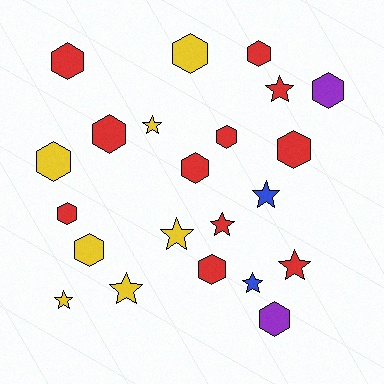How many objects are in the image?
There are 22 objects.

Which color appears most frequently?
Red, with 11 objects.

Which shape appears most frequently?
Hexagon, with 13 objects.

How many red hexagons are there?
There are 8 red hexagons.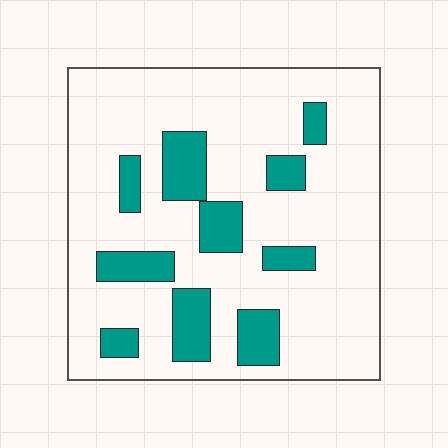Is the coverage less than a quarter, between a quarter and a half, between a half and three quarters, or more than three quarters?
Less than a quarter.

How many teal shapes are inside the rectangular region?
10.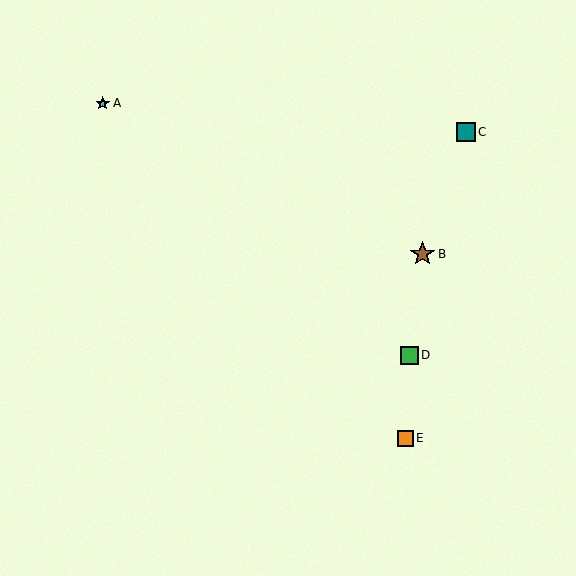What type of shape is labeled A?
Shape A is a cyan star.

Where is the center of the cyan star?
The center of the cyan star is at (103, 103).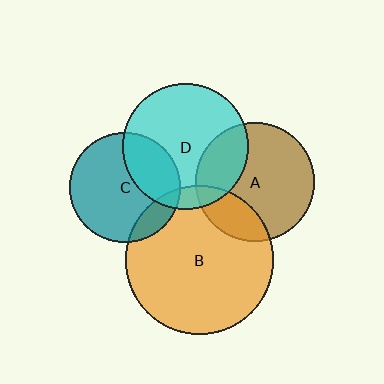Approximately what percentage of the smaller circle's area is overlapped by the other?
Approximately 30%.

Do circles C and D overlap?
Yes.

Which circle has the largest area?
Circle B (orange).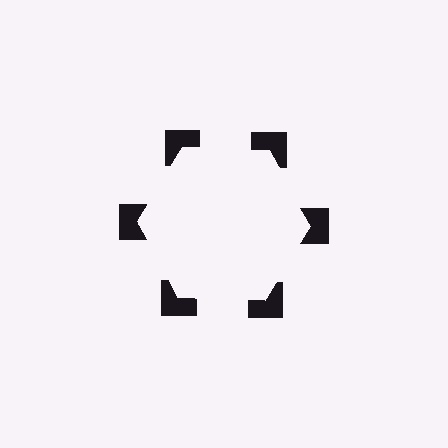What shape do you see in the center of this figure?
An illusory hexagon — its edges are inferred from the aligned wedge cuts in the notched squares, not physically drawn.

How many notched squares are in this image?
There are 6 — one at each vertex of the illusory hexagon.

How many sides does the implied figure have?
6 sides.